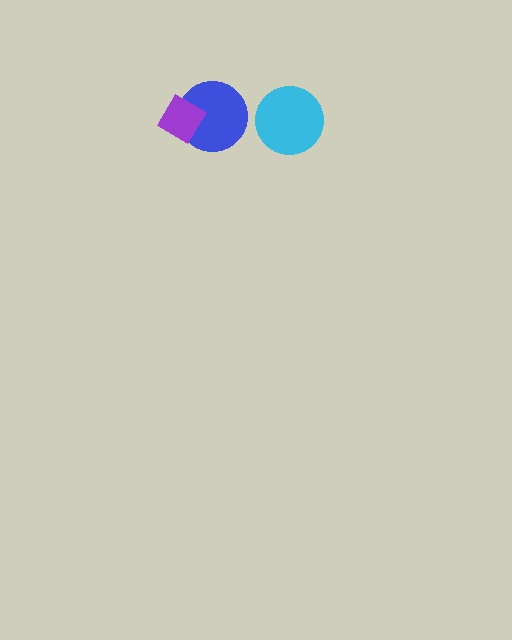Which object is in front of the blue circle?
The purple diamond is in front of the blue circle.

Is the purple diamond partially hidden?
No, no other shape covers it.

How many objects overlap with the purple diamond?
1 object overlaps with the purple diamond.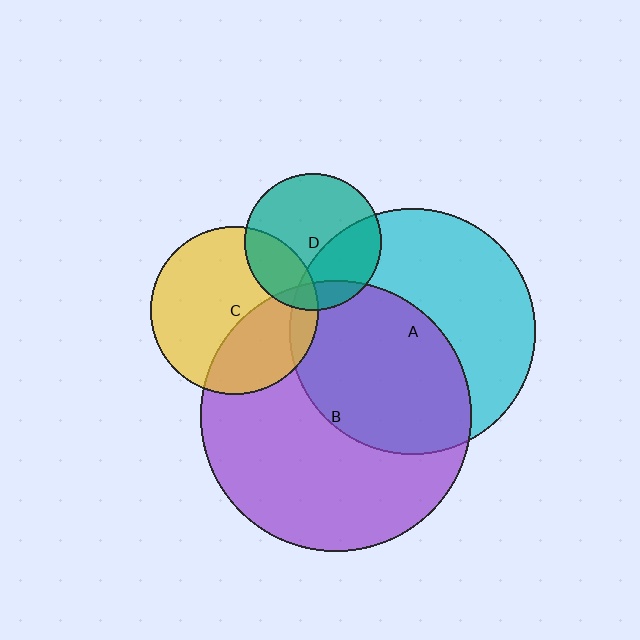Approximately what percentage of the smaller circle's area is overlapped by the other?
Approximately 25%.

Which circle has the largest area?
Circle B (purple).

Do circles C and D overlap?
Yes.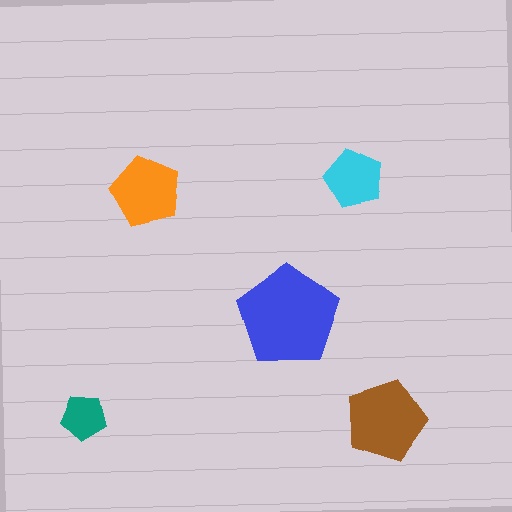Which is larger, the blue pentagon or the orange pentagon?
The blue one.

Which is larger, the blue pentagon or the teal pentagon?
The blue one.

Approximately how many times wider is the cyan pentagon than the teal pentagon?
About 1.5 times wider.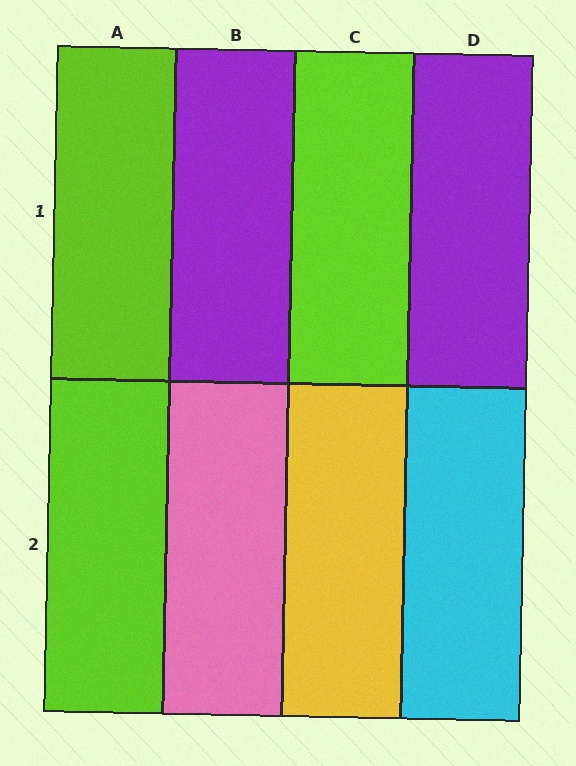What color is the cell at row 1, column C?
Lime.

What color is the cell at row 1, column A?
Lime.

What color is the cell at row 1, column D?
Purple.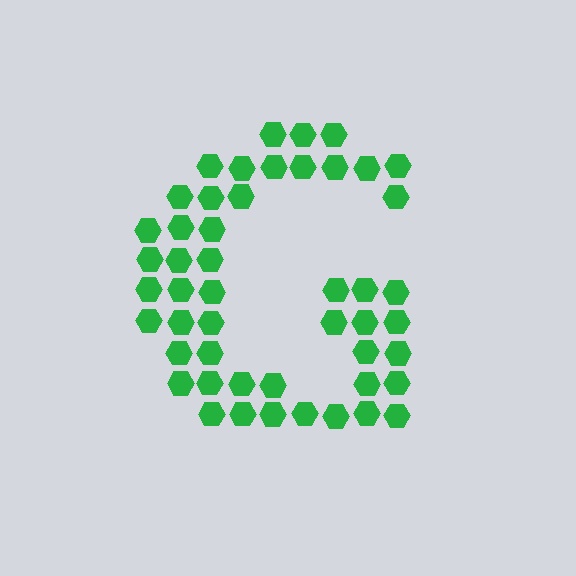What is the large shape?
The large shape is the letter G.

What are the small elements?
The small elements are hexagons.